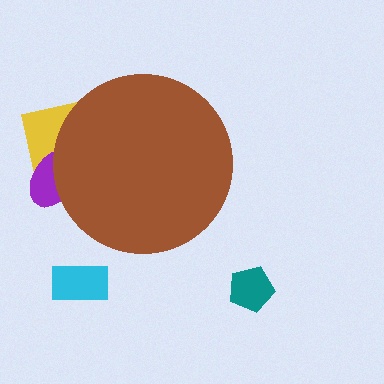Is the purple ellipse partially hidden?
Yes, the purple ellipse is partially hidden behind the brown circle.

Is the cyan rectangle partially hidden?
No, the cyan rectangle is fully visible.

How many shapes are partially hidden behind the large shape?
2 shapes are partially hidden.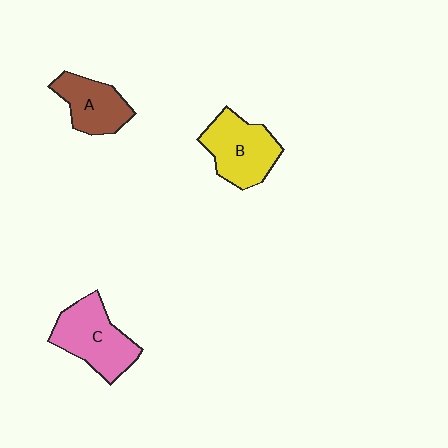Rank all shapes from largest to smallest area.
From largest to smallest: C (pink), B (yellow), A (brown).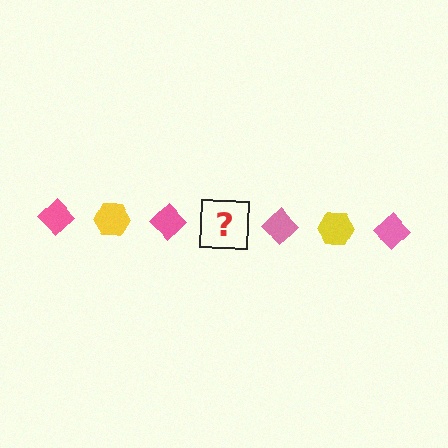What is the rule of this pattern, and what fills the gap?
The rule is that the pattern alternates between pink diamond and yellow hexagon. The gap should be filled with a yellow hexagon.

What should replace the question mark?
The question mark should be replaced with a yellow hexagon.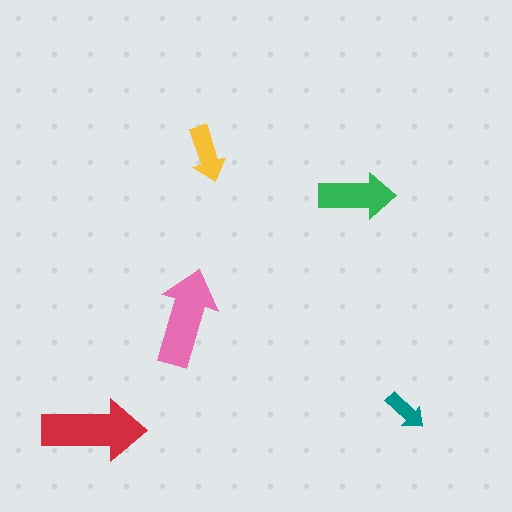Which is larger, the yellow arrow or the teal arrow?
The yellow one.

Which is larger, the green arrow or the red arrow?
The red one.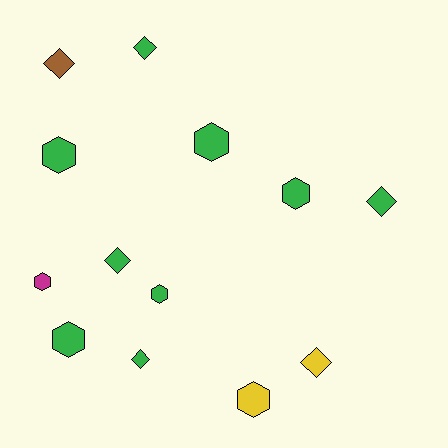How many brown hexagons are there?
There are no brown hexagons.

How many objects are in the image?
There are 13 objects.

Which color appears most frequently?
Green, with 9 objects.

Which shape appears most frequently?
Hexagon, with 7 objects.